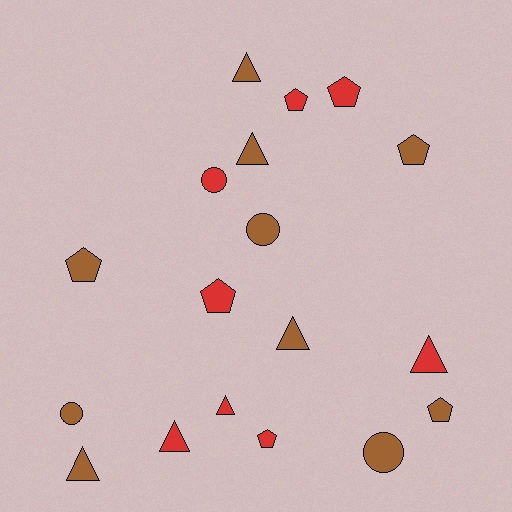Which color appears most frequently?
Brown, with 10 objects.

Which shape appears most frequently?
Triangle, with 7 objects.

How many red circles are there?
There is 1 red circle.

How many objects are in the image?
There are 18 objects.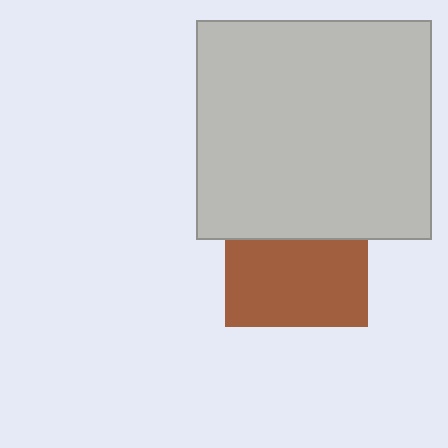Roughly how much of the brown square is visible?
About half of it is visible (roughly 61%).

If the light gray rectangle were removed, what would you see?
You would see the complete brown square.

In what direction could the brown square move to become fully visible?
The brown square could move down. That would shift it out from behind the light gray rectangle entirely.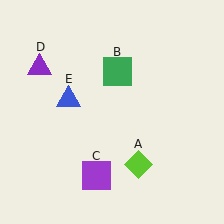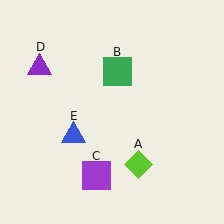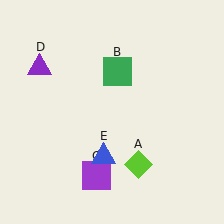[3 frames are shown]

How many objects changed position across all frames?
1 object changed position: blue triangle (object E).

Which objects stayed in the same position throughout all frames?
Lime diamond (object A) and green square (object B) and purple square (object C) and purple triangle (object D) remained stationary.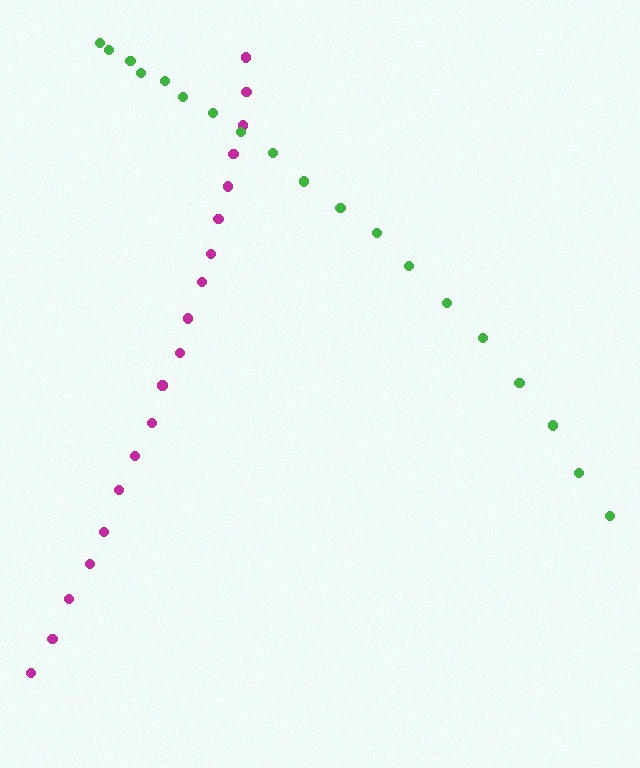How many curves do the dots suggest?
There are 2 distinct paths.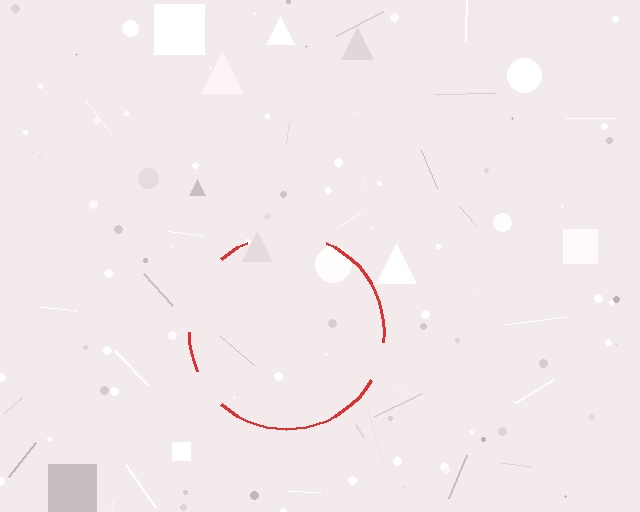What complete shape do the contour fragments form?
The contour fragments form a circle.